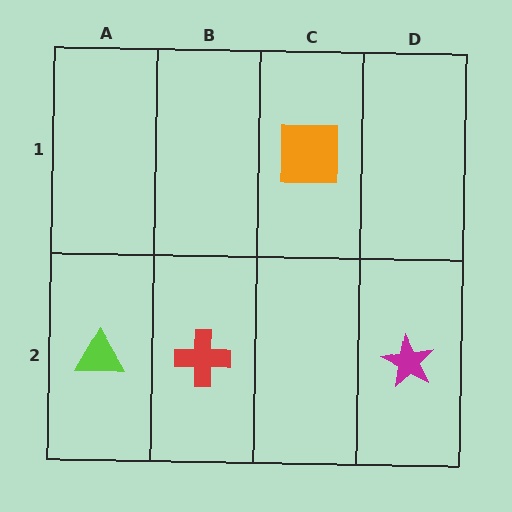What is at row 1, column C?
An orange square.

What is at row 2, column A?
A lime triangle.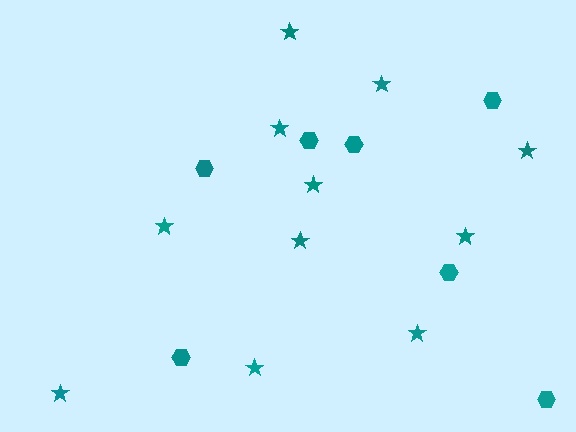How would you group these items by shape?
There are 2 groups: one group of stars (11) and one group of hexagons (7).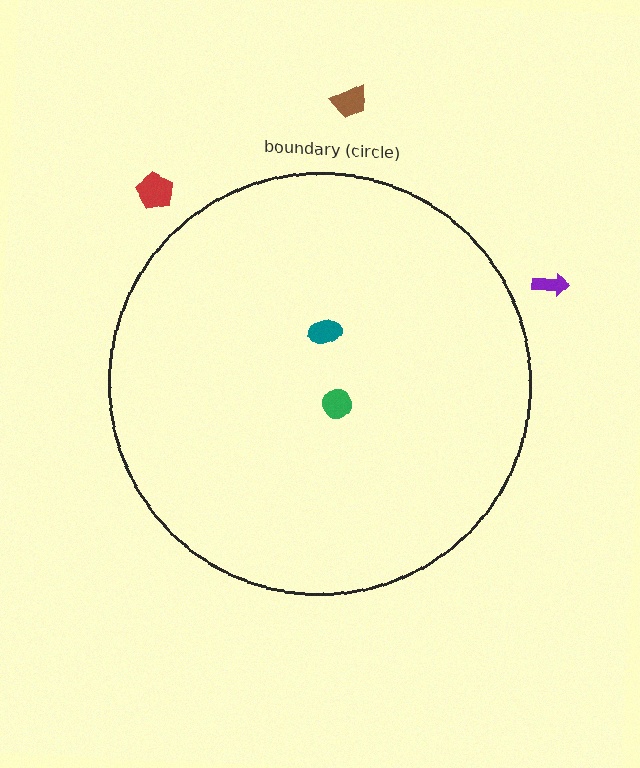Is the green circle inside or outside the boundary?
Inside.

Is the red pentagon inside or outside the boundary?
Outside.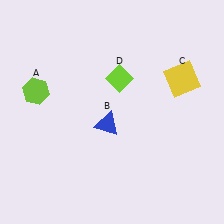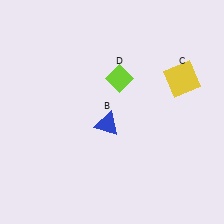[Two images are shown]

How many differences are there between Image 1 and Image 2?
There is 1 difference between the two images.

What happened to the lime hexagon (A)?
The lime hexagon (A) was removed in Image 2. It was in the top-left area of Image 1.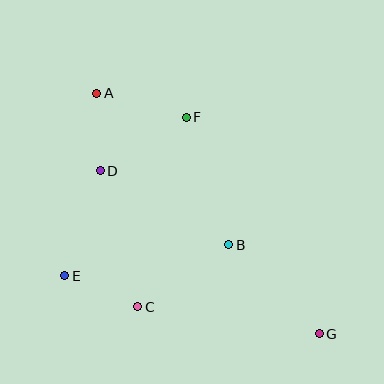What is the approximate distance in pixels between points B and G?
The distance between B and G is approximately 127 pixels.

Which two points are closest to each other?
Points A and D are closest to each other.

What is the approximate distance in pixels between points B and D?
The distance between B and D is approximately 149 pixels.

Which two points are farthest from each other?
Points A and G are farthest from each other.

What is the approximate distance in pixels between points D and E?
The distance between D and E is approximately 111 pixels.